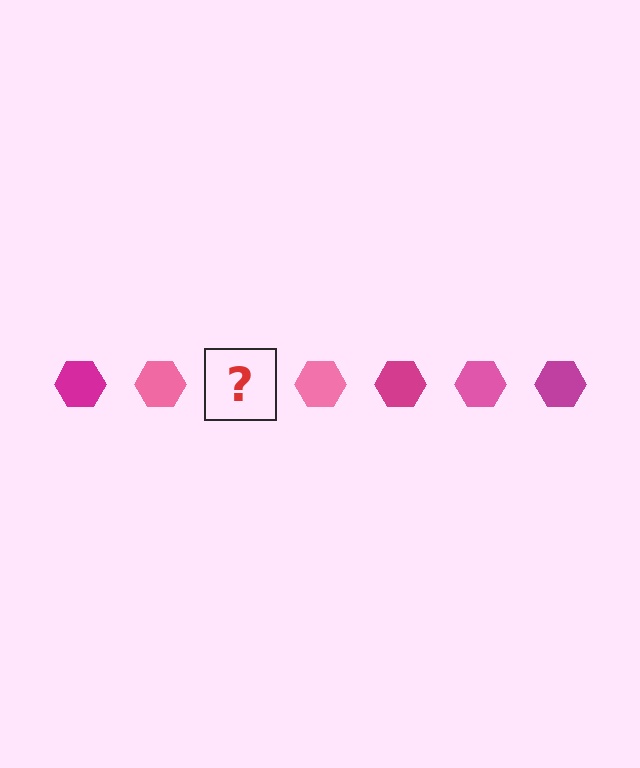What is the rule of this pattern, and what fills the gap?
The rule is that the pattern cycles through magenta, pink hexagons. The gap should be filled with a magenta hexagon.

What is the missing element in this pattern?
The missing element is a magenta hexagon.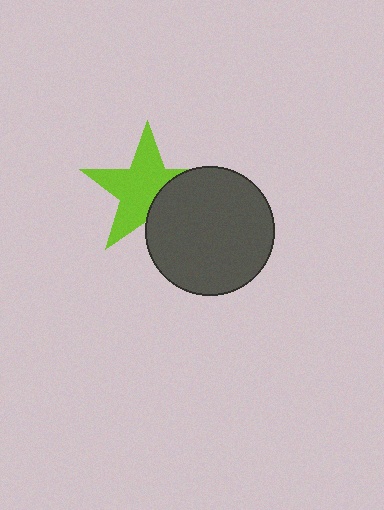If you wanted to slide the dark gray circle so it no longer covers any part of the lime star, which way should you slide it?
Slide it toward the lower-right — that is the most direct way to separate the two shapes.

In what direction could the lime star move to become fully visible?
The lime star could move toward the upper-left. That would shift it out from behind the dark gray circle entirely.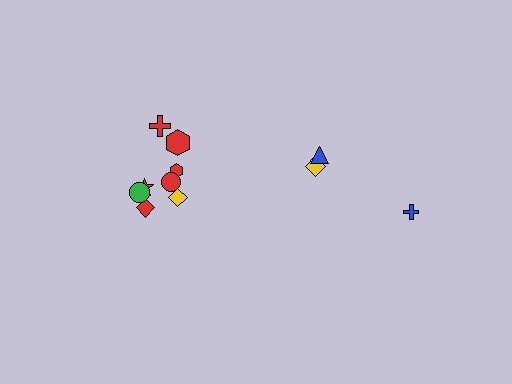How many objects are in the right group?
There are 3 objects.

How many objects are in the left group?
There are 8 objects.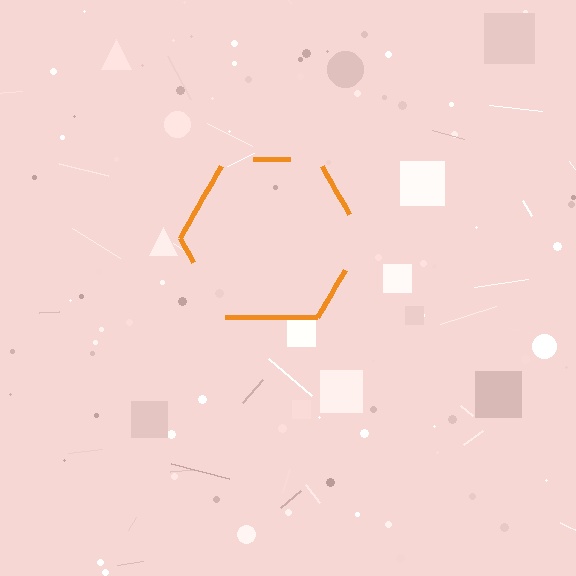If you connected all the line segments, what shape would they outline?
They would outline a hexagon.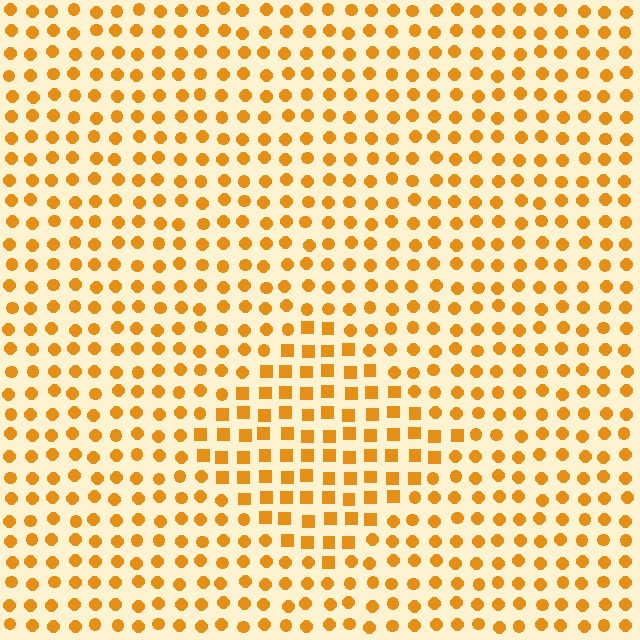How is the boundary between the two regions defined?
The boundary is defined by a change in element shape: squares inside vs. circles outside. All elements share the same color and spacing.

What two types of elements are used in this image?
The image uses squares inside the diamond region and circles outside it.